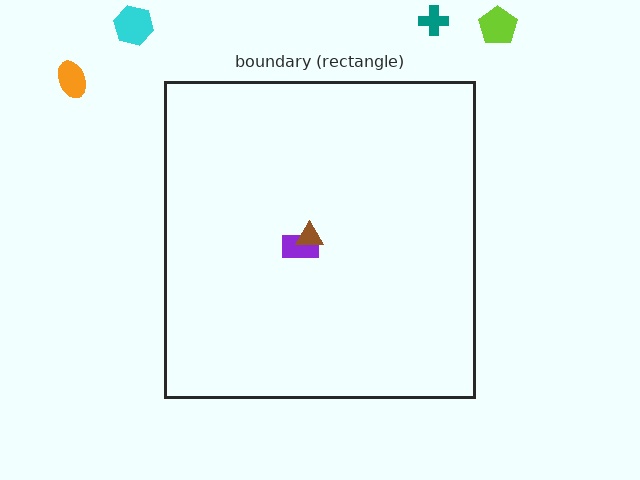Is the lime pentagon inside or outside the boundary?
Outside.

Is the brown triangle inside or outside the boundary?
Inside.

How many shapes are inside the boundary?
2 inside, 4 outside.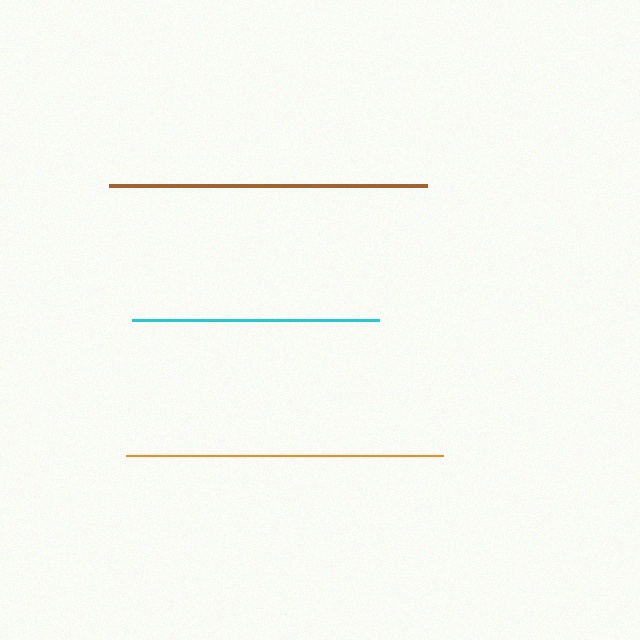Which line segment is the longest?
The orange line is the longest at approximately 317 pixels.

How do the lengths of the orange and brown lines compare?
The orange and brown lines are approximately the same length.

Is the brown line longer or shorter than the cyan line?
The brown line is longer than the cyan line.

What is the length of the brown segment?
The brown segment is approximately 317 pixels long.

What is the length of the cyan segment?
The cyan segment is approximately 246 pixels long.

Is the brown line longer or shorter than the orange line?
The orange line is longer than the brown line.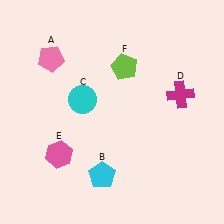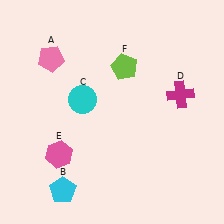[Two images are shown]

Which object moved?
The cyan pentagon (B) moved left.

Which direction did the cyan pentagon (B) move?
The cyan pentagon (B) moved left.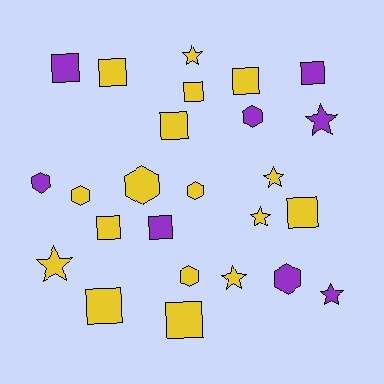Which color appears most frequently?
Yellow, with 17 objects.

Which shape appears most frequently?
Square, with 11 objects.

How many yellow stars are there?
There are 5 yellow stars.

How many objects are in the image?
There are 25 objects.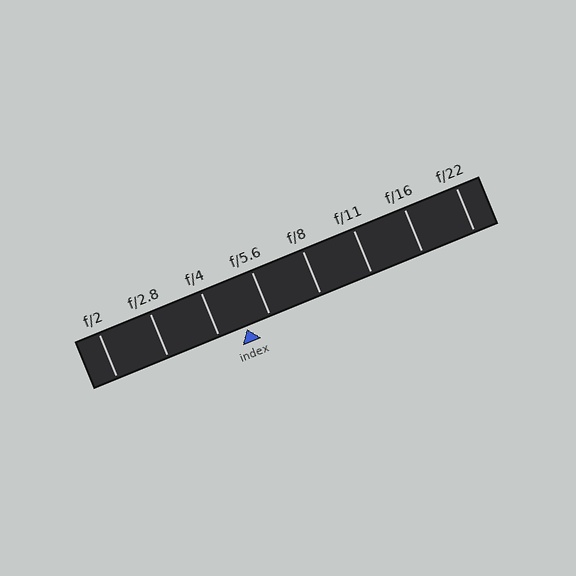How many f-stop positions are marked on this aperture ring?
There are 8 f-stop positions marked.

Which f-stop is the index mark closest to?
The index mark is closest to f/5.6.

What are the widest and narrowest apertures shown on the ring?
The widest aperture shown is f/2 and the narrowest is f/22.